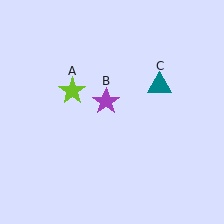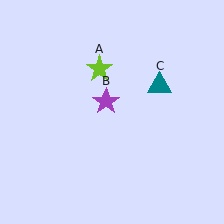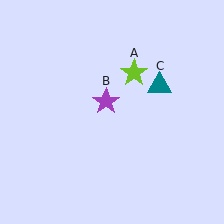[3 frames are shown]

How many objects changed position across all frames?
1 object changed position: lime star (object A).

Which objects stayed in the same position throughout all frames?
Purple star (object B) and teal triangle (object C) remained stationary.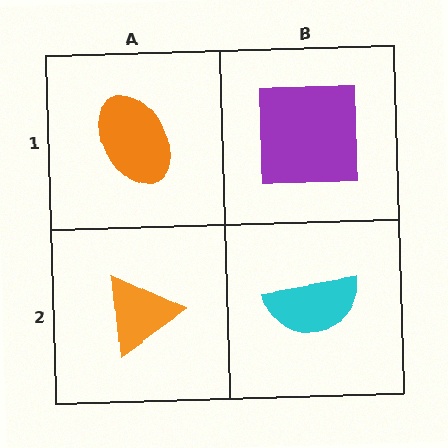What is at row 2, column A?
An orange triangle.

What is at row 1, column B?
A purple square.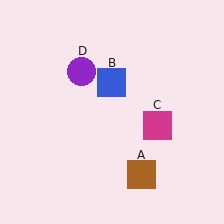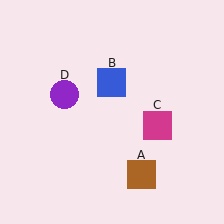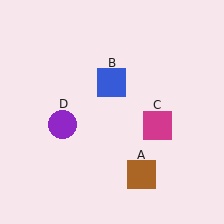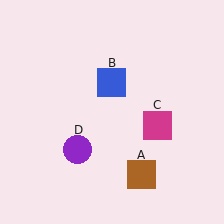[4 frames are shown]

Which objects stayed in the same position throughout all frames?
Brown square (object A) and blue square (object B) and magenta square (object C) remained stationary.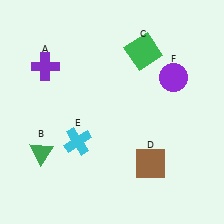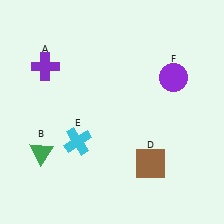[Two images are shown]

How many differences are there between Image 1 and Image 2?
There is 1 difference between the two images.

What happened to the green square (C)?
The green square (C) was removed in Image 2. It was in the top-right area of Image 1.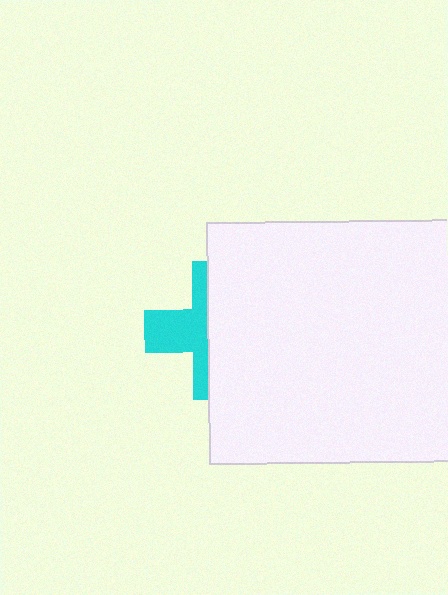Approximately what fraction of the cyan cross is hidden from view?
Roughly 58% of the cyan cross is hidden behind the white square.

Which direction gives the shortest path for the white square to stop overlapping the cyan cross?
Moving right gives the shortest separation.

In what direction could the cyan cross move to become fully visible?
The cyan cross could move left. That would shift it out from behind the white square entirely.